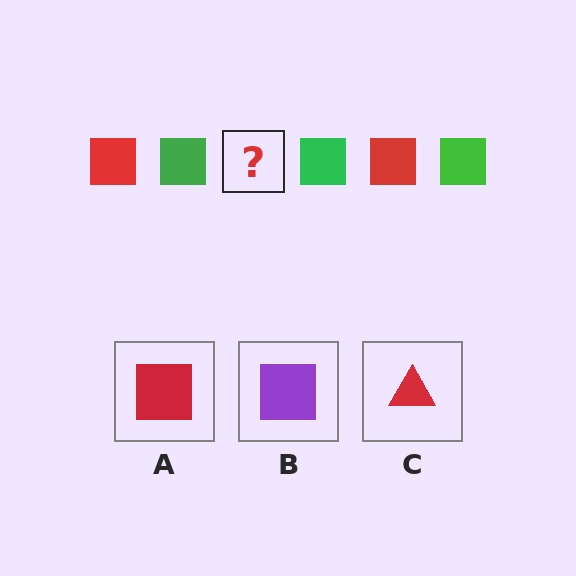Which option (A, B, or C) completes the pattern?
A.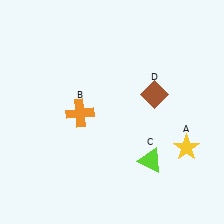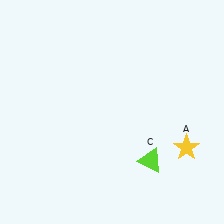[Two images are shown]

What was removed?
The orange cross (B), the brown diamond (D) were removed in Image 2.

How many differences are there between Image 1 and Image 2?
There are 2 differences between the two images.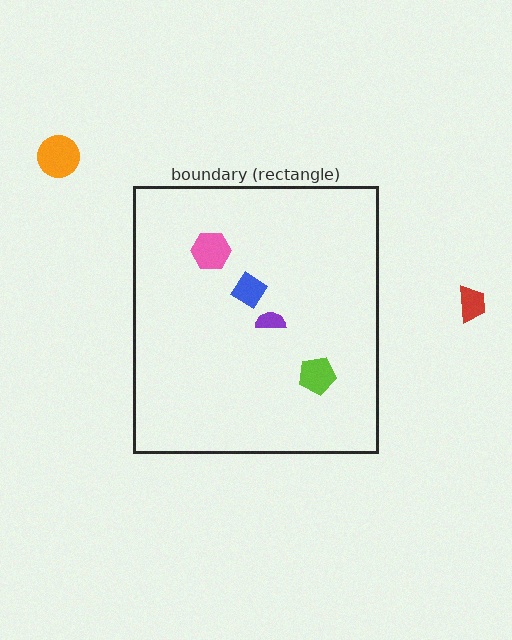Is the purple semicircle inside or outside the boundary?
Inside.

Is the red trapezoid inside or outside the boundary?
Outside.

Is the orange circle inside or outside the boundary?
Outside.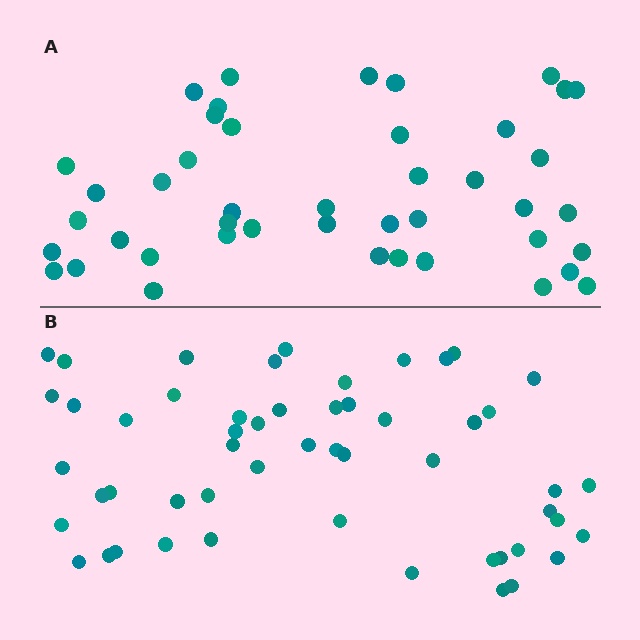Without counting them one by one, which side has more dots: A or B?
Region B (the bottom region) has more dots.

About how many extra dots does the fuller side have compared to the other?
Region B has roughly 8 or so more dots than region A.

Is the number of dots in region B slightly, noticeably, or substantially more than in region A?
Region B has only slightly more — the two regions are fairly close. The ratio is roughly 1.2 to 1.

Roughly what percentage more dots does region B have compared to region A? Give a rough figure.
About 20% more.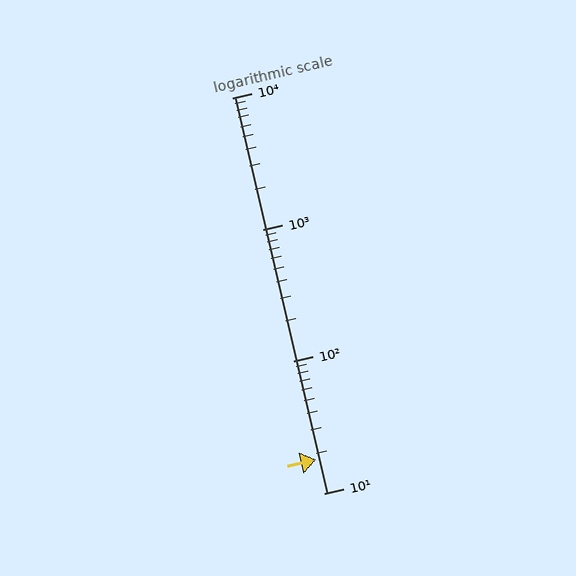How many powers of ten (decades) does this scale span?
The scale spans 3 decades, from 10 to 10000.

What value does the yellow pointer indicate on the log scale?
The pointer indicates approximately 18.